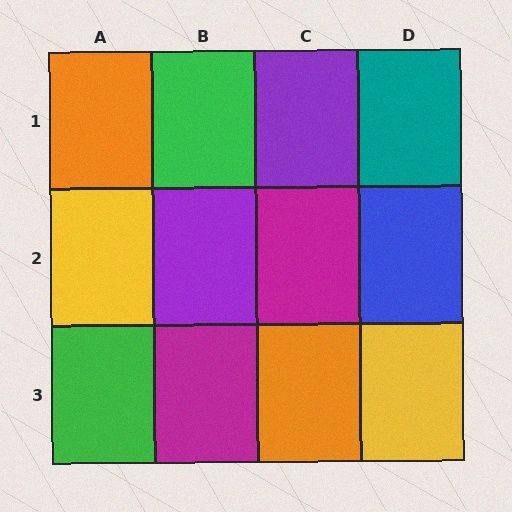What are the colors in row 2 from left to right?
Yellow, purple, magenta, blue.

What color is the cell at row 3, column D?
Yellow.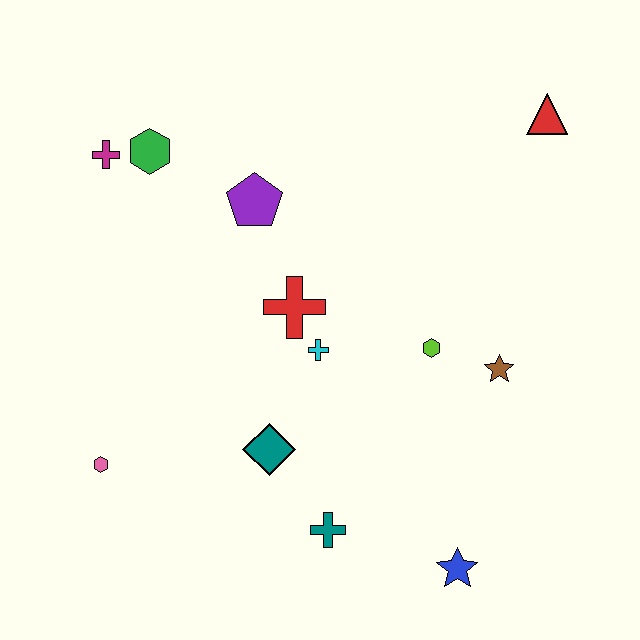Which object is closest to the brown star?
The lime hexagon is closest to the brown star.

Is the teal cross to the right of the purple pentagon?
Yes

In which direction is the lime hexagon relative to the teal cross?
The lime hexagon is above the teal cross.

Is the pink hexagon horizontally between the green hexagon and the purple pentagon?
No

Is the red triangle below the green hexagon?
No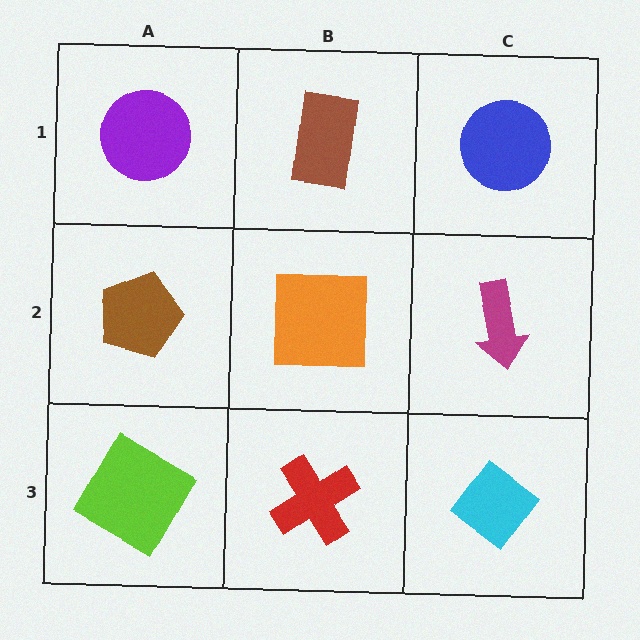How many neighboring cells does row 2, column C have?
3.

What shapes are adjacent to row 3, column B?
An orange square (row 2, column B), a lime diamond (row 3, column A), a cyan diamond (row 3, column C).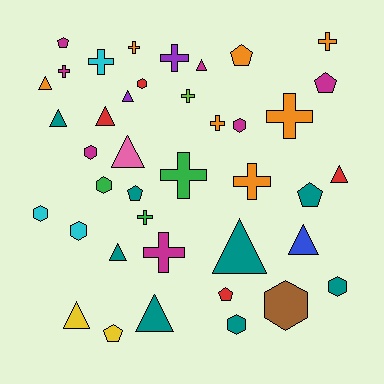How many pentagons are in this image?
There are 7 pentagons.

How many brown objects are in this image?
There is 1 brown object.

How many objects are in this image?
There are 40 objects.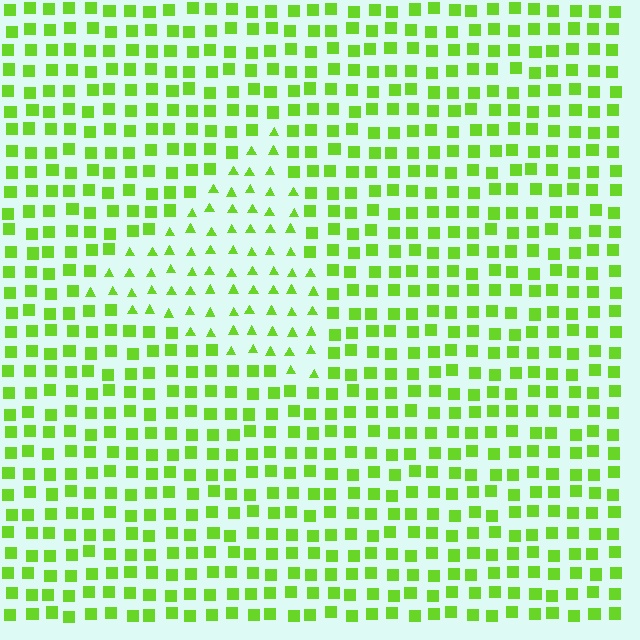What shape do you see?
I see a triangle.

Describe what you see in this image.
The image is filled with small lime elements arranged in a uniform grid. A triangle-shaped region contains triangles, while the surrounding area contains squares. The boundary is defined purely by the change in element shape.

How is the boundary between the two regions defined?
The boundary is defined by a change in element shape: triangles inside vs. squares outside. All elements share the same color and spacing.